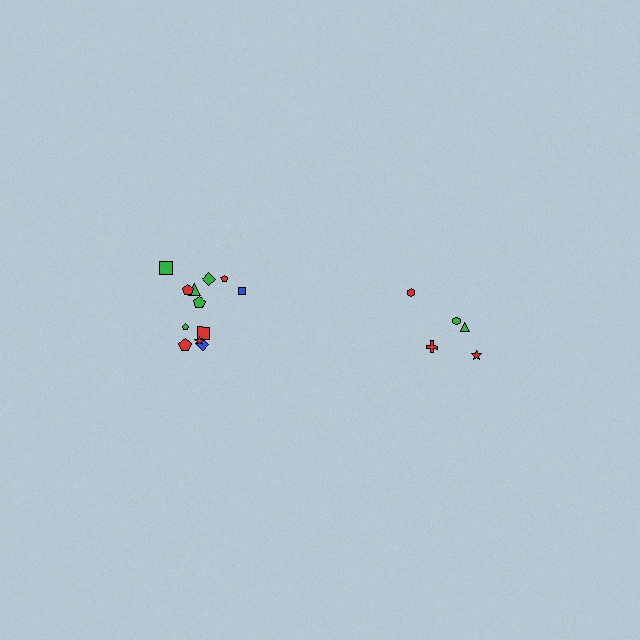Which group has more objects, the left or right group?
The left group.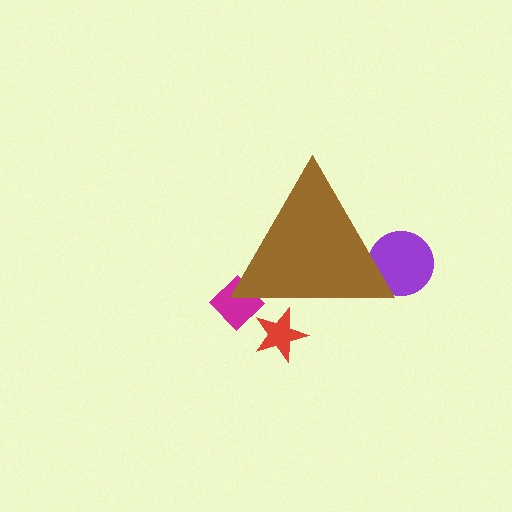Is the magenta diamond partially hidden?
Yes, the magenta diamond is partially hidden behind the brown triangle.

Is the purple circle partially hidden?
Yes, the purple circle is partially hidden behind the brown triangle.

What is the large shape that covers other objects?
A brown triangle.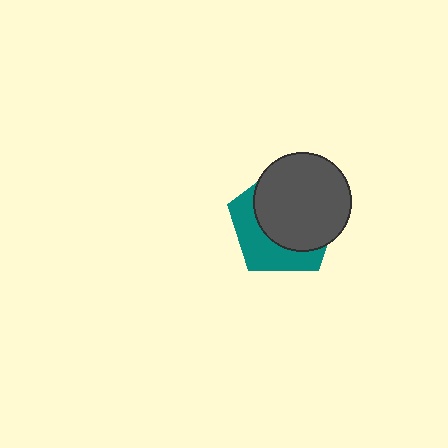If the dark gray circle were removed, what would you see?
You would see the complete teal pentagon.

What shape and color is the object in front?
The object in front is a dark gray circle.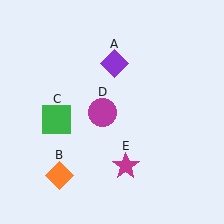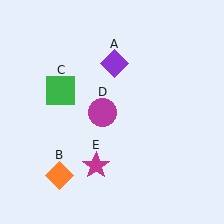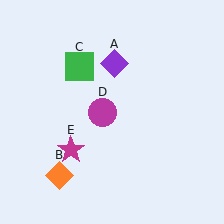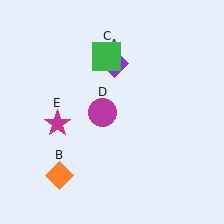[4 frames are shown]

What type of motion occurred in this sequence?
The green square (object C), magenta star (object E) rotated clockwise around the center of the scene.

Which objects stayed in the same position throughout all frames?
Purple diamond (object A) and orange diamond (object B) and magenta circle (object D) remained stationary.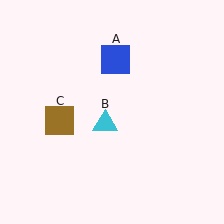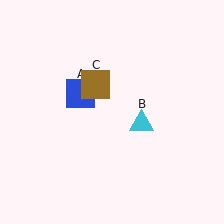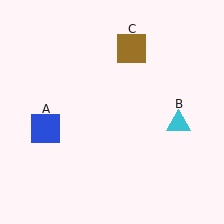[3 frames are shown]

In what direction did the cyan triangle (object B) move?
The cyan triangle (object B) moved right.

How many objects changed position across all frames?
3 objects changed position: blue square (object A), cyan triangle (object B), brown square (object C).